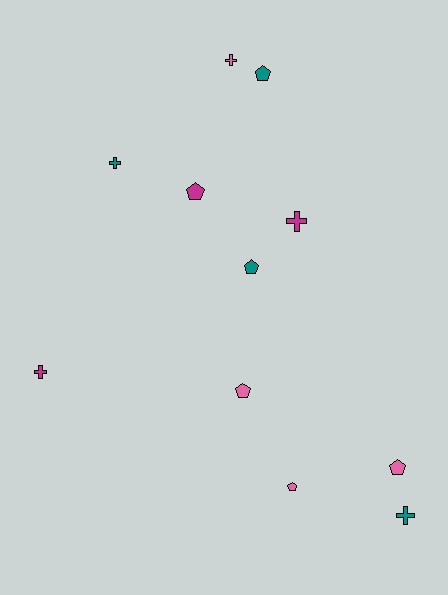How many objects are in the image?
There are 11 objects.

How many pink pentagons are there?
There are 3 pink pentagons.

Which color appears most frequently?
Teal, with 4 objects.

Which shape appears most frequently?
Pentagon, with 6 objects.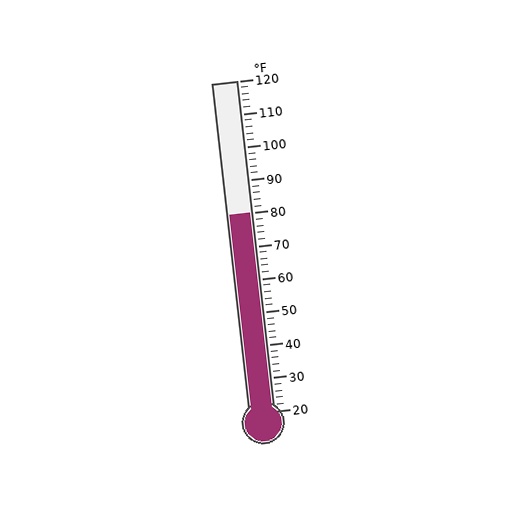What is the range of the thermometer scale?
The thermometer scale ranges from 20°F to 120°F.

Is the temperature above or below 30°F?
The temperature is above 30°F.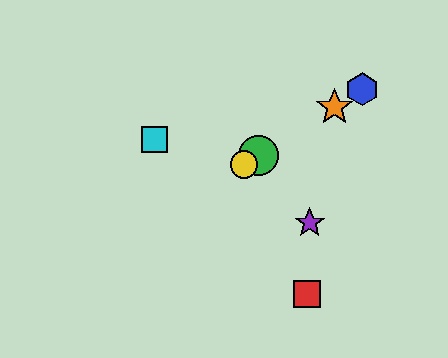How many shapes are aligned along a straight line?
4 shapes (the blue hexagon, the green circle, the yellow circle, the orange star) are aligned along a straight line.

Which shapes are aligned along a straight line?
The blue hexagon, the green circle, the yellow circle, the orange star are aligned along a straight line.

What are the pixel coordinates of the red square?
The red square is at (307, 294).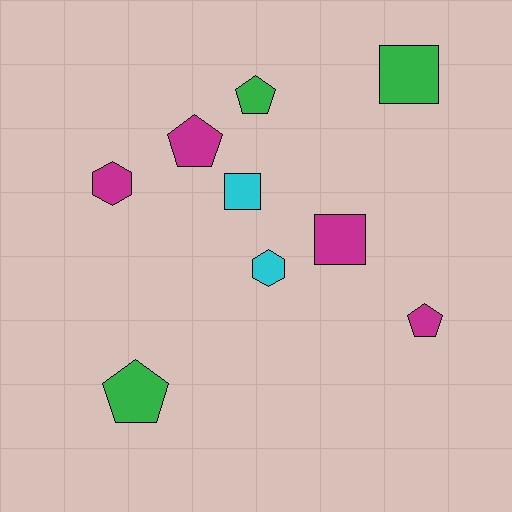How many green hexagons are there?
There are no green hexagons.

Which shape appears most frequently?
Pentagon, with 4 objects.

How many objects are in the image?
There are 9 objects.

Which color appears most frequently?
Magenta, with 4 objects.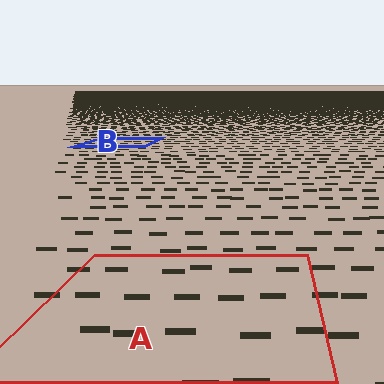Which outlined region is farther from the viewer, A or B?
Region B is farther from the viewer — the texture elements inside it appear smaller and more densely packed.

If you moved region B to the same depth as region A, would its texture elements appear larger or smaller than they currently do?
They would appear larger. At a closer depth, the same texture elements are projected at a bigger on-screen size.